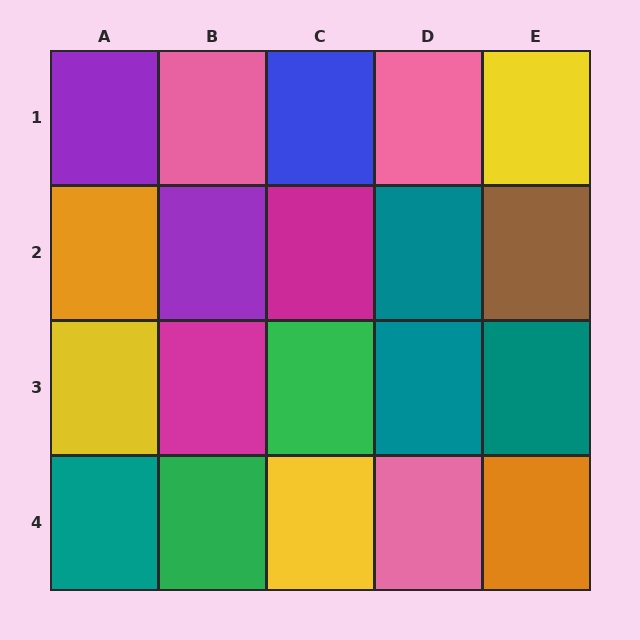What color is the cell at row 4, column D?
Pink.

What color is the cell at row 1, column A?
Purple.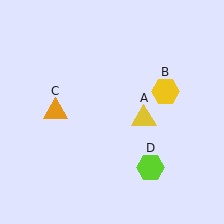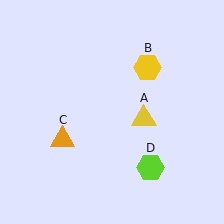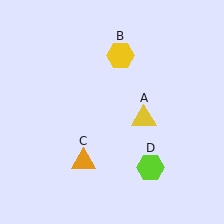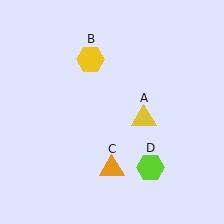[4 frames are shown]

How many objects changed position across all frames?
2 objects changed position: yellow hexagon (object B), orange triangle (object C).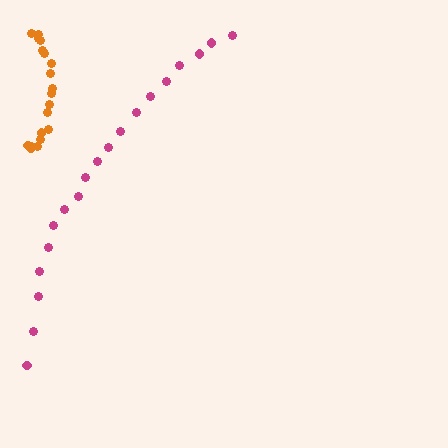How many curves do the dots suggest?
There are 2 distinct paths.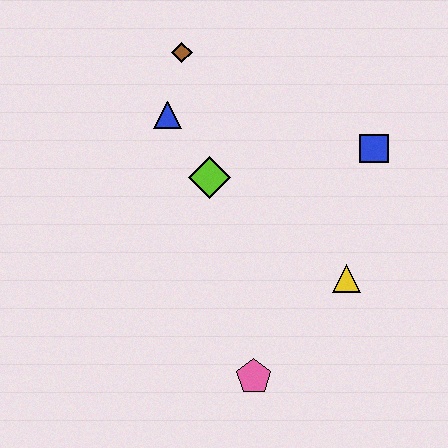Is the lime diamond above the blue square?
No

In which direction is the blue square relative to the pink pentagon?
The blue square is above the pink pentagon.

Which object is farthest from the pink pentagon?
The brown diamond is farthest from the pink pentagon.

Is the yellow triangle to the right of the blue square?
No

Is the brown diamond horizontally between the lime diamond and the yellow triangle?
No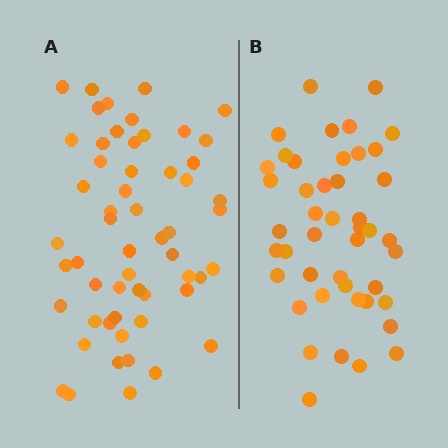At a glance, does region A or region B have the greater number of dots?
Region A (the left region) has more dots.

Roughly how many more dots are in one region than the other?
Region A has roughly 12 or so more dots than region B.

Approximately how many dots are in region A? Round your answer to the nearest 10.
About 60 dots. (The exact count is 56, which rounds to 60.)